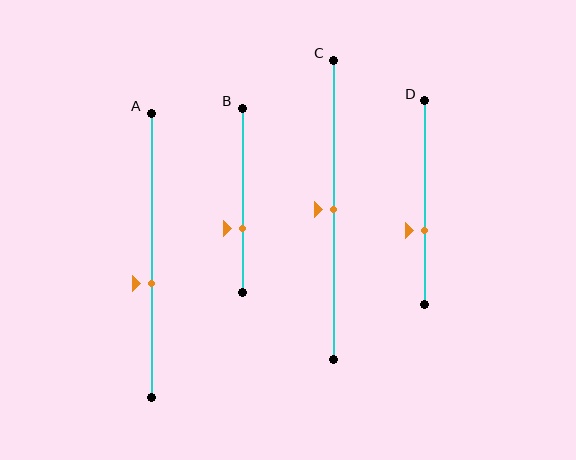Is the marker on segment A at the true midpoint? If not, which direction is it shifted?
No, the marker on segment A is shifted downward by about 10% of the segment length.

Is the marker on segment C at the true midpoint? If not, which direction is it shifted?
Yes, the marker on segment C is at the true midpoint.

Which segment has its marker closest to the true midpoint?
Segment C has its marker closest to the true midpoint.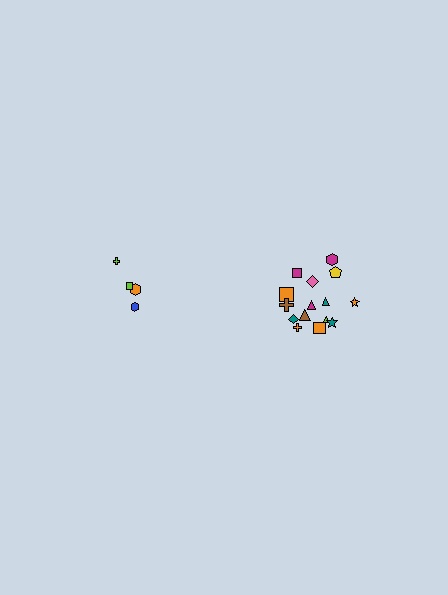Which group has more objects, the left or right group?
The right group.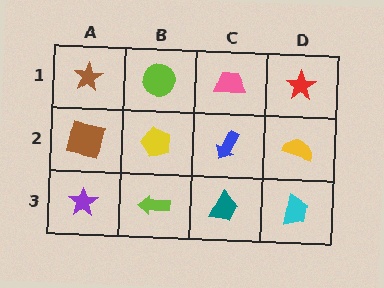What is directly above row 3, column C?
A blue arrow.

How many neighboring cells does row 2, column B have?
4.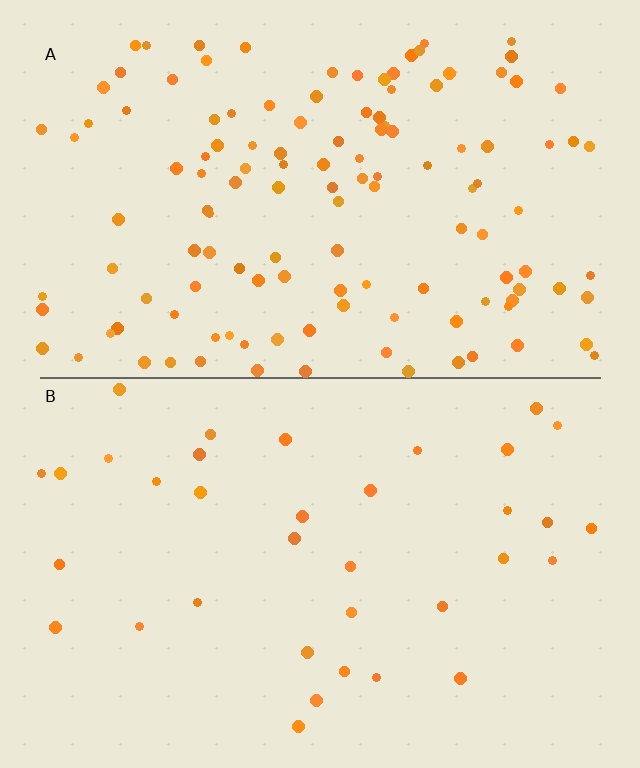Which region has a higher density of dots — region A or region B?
A (the top).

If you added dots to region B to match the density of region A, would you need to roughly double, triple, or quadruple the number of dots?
Approximately quadruple.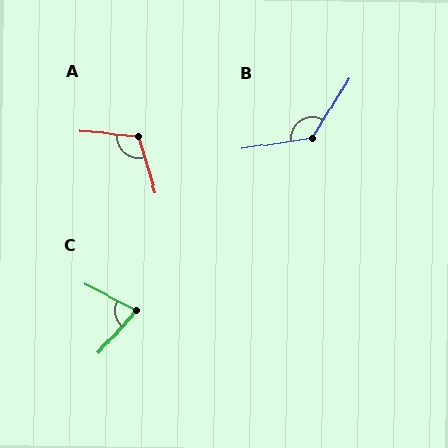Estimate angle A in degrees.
Approximately 111 degrees.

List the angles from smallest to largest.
C (75°), A (111°), B (130°).